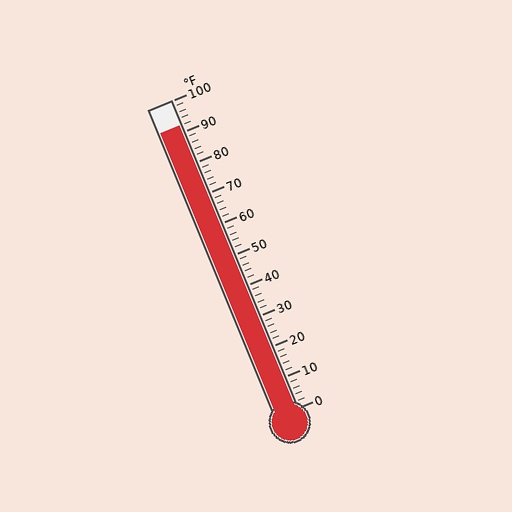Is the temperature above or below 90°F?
The temperature is above 90°F.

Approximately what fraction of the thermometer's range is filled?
The thermometer is filled to approximately 90% of its range.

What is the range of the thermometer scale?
The thermometer scale ranges from 0°F to 100°F.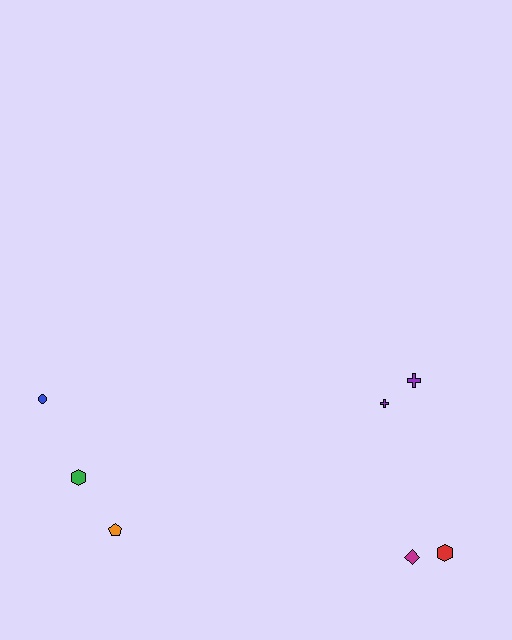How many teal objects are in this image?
There are no teal objects.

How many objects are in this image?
There are 7 objects.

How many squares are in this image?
There are no squares.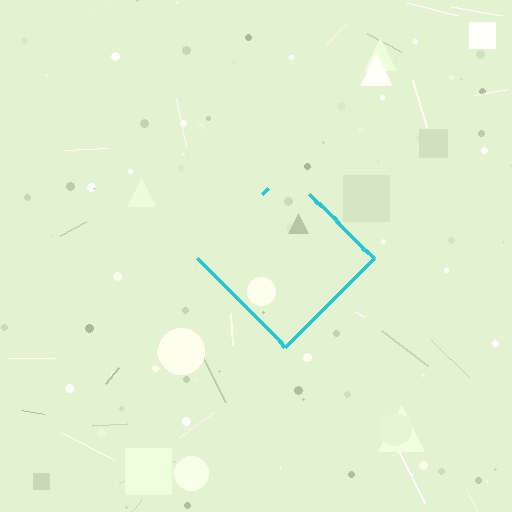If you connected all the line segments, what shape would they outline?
They would outline a diamond.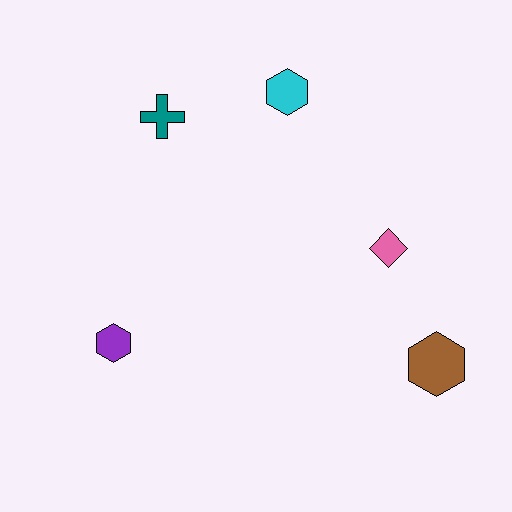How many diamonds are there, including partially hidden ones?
There is 1 diamond.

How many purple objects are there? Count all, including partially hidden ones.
There is 1 purple object.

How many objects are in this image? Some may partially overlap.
There are 5 objects.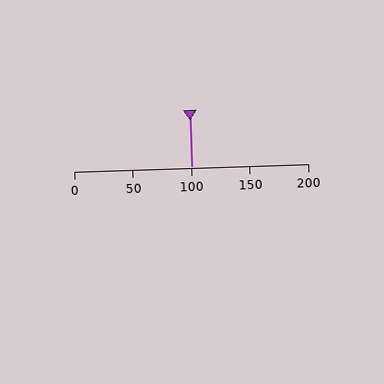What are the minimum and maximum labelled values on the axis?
The axis runs from 0 to 200.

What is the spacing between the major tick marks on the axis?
The major ticks are spaced 50 apart.